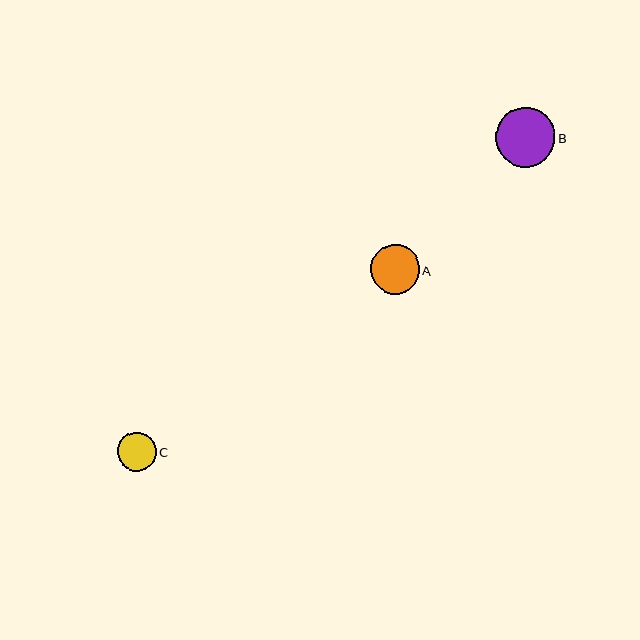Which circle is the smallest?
Circle C is the smallest with a size of approximately 39 pixels.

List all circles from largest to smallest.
From largest to smallest: B, A, C.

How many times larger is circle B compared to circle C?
Circle B is approximately 1.5 times the size of circle C.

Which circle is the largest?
Circle B is the largest with a size of approximately 59 pixels.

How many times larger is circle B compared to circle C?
Circle B is approximately 1.5 times the size of circle C.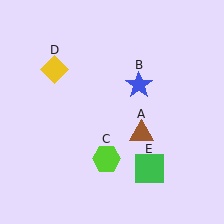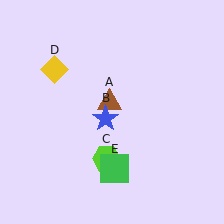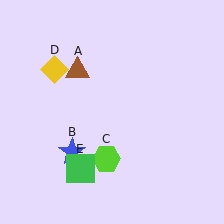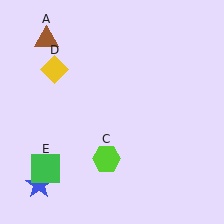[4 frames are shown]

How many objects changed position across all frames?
3 objects changed position: brown triangle (object A), blue star (object B), green square (object E).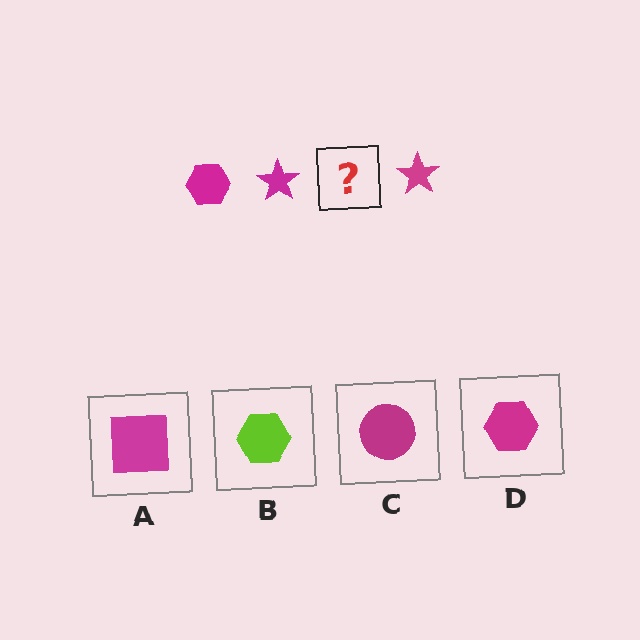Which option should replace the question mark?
Option D.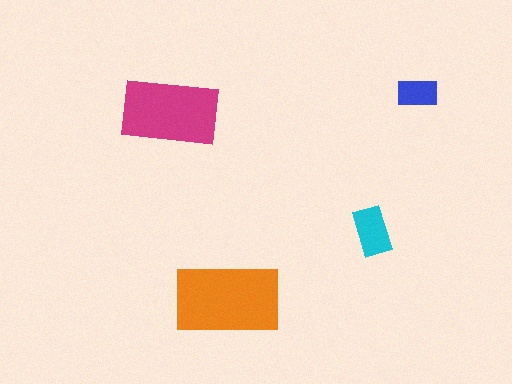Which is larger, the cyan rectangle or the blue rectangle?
The cyan one.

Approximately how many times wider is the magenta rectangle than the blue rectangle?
About 2.5 times wider.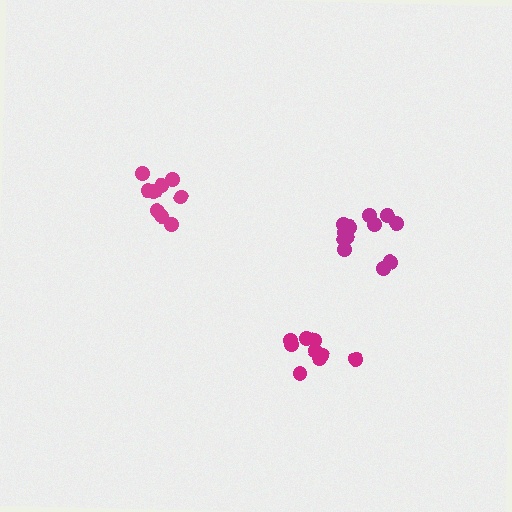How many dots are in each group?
Group 1: 9 dots, Group 2: 9 dots, Group 3: 12 dots (30 total).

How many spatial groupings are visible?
There are 3 spatial groupings.